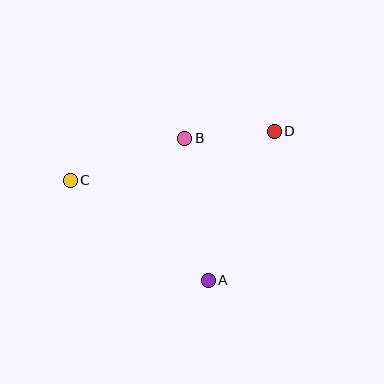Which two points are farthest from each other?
Points C and D are farthest from each other.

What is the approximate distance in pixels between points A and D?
The distance between A and D is approximately 163 pixels.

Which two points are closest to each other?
Points B and D are closest to each other.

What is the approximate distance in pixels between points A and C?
The distance between A and C is approximately 170 pixels.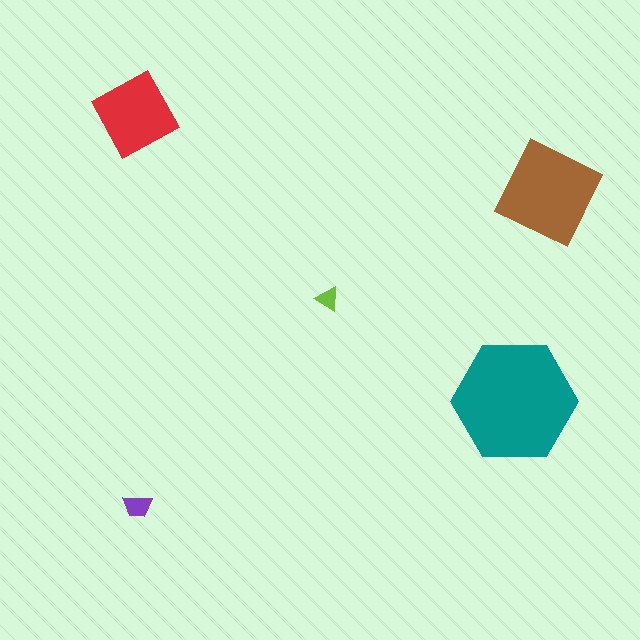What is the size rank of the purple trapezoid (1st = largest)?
4th.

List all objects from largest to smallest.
The teal hexagon, the brown diamond, the red square, the purple trapezoid, the lime triangle.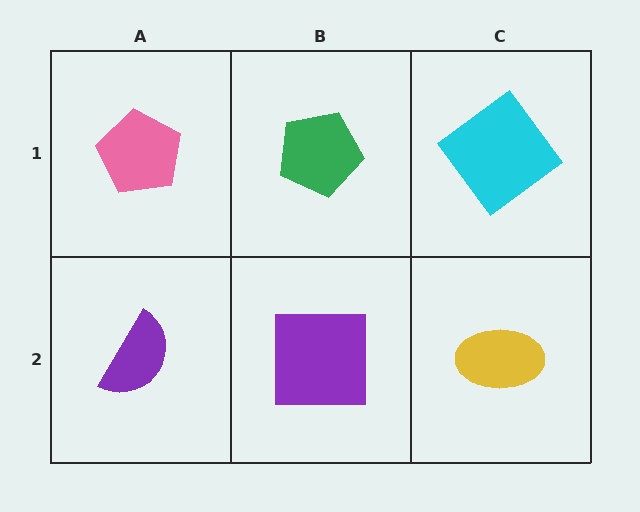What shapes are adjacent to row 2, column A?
A pink pentagon (row 1, column A), a purple square (row 2, column B).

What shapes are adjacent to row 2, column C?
A cyan diamond (row 1, column C), a purple square (row 2, column B).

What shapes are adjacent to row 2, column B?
A green pentagon (row 1, column B), a purple semicircle (row 2, column A), a yellow ellipse (row 2, column C).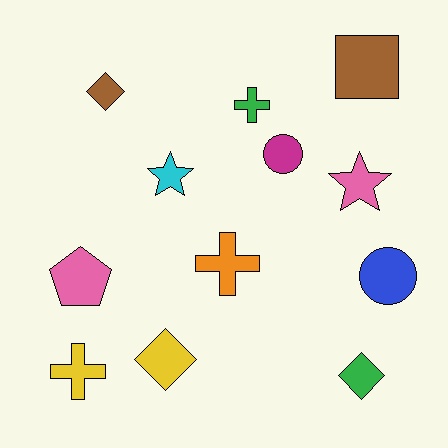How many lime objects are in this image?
There are no lime objects.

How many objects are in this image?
There are 12 objects.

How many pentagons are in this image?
There is 1 pentagon.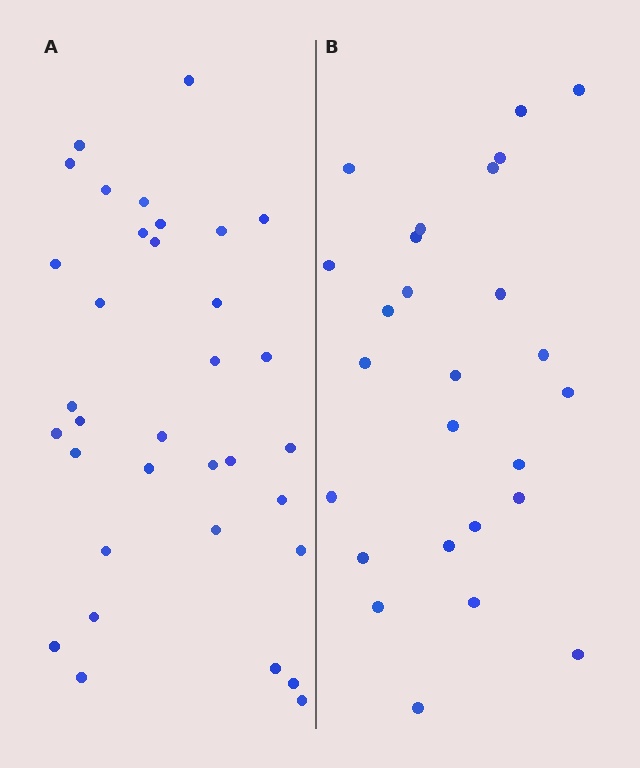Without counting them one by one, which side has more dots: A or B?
Region A (the left region) has more dots.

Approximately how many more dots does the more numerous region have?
Region A has roughly 8 or so more dots than region B.